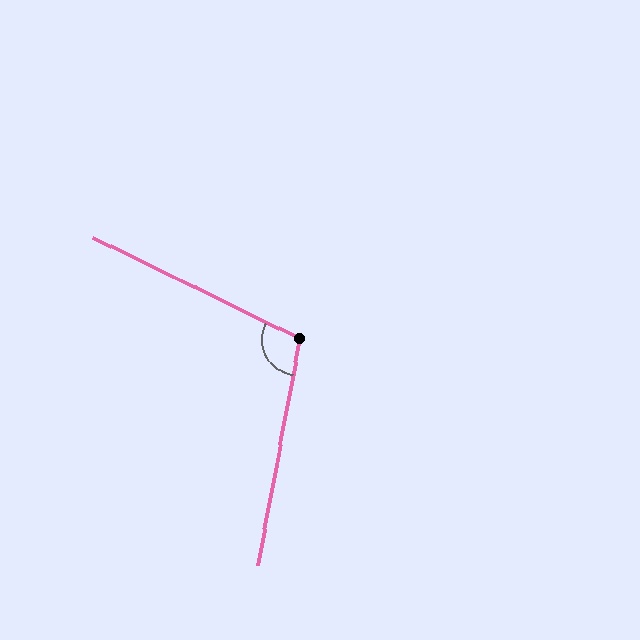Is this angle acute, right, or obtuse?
It is obtuse.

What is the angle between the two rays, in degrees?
Approximately 105 degrees.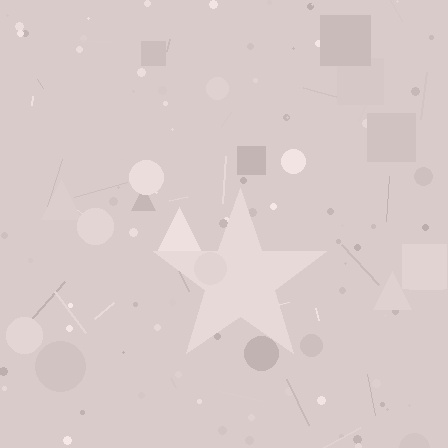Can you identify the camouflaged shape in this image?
The camouflaged shape is a star.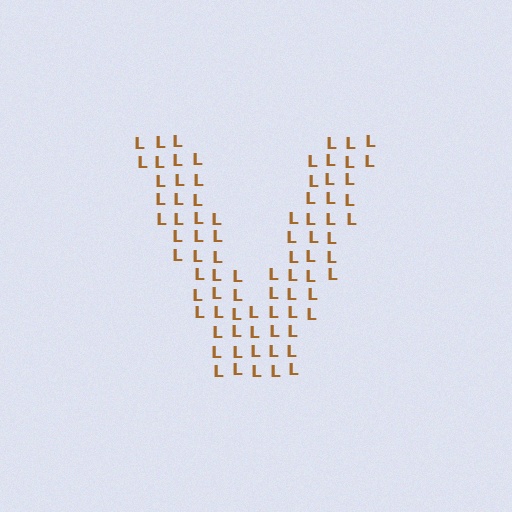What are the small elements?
The small elements are letter L's.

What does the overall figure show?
The overall figure shows the letter V.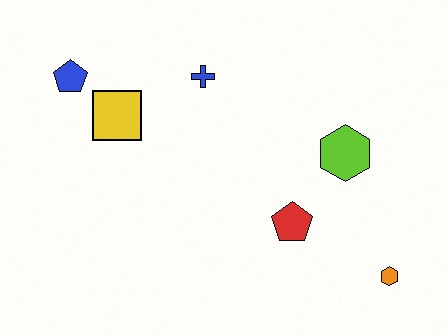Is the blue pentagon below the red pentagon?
No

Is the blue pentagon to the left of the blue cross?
Yes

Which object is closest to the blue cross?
The yellow square is closest to the blue cross.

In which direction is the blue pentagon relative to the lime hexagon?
The blue pentagon is to the left of the lime hexagon.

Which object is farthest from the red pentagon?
The blue pentagon is farthest from the red pentagon.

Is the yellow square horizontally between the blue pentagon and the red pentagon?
Yes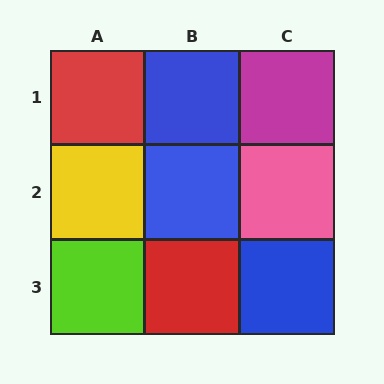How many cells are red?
2 cells are red.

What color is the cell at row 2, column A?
Yellow.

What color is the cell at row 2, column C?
Pink.